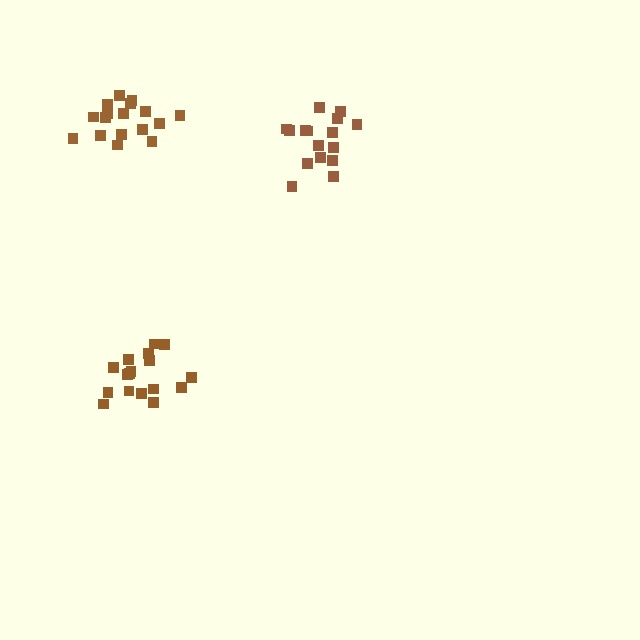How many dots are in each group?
Group 1: 17 dots, Group 2: 17 dots, Group 3: 17 dots (51 total).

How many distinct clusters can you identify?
There are 3 distinct clusters.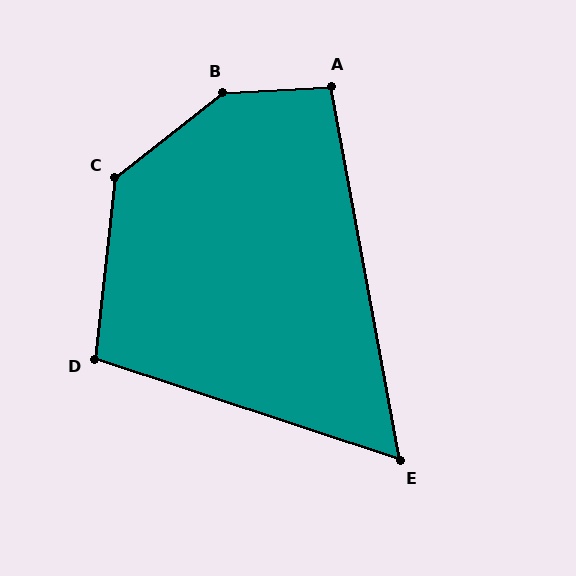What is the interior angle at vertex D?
Approximately 102 degrees (obtuse).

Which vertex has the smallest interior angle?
E, at approximately 61 degrees.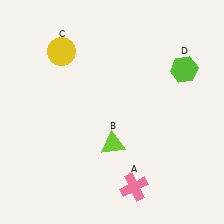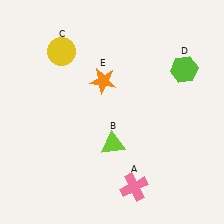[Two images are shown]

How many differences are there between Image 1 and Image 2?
There is 1 difference between the two images.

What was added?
An orange star (E) was added in Image 2.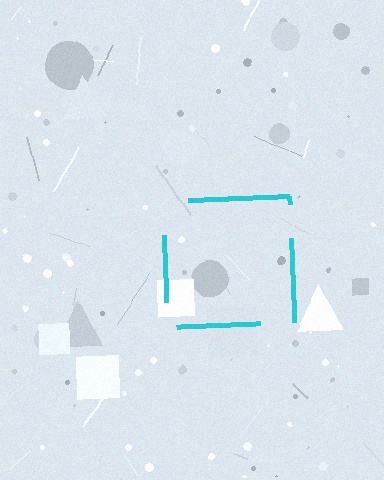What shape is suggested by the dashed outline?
The dashed outline suggests a square.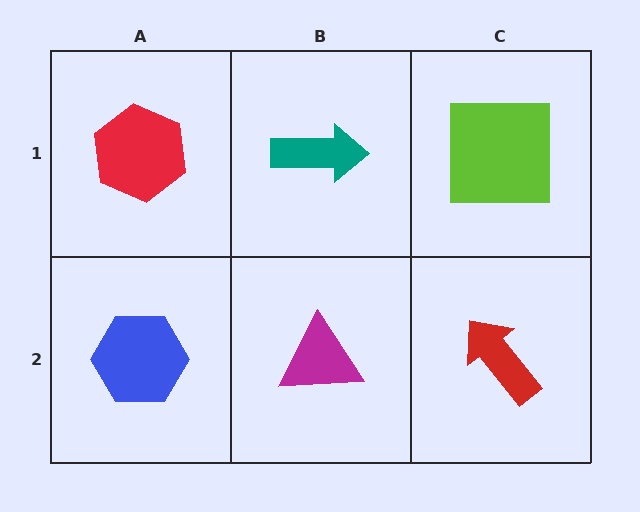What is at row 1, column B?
A teal arrow.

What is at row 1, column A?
A red hexagon.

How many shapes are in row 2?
3 shapes.